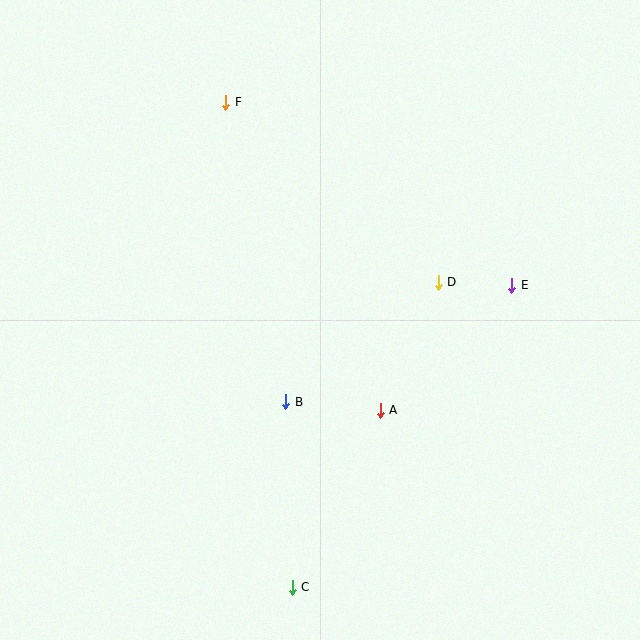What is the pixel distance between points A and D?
The distance between A and D is 140 pixels.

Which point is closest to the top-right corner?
Point E is closest to the top-right corner.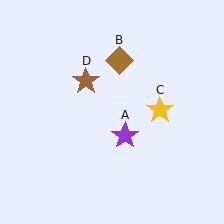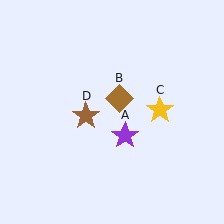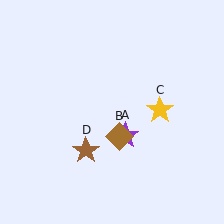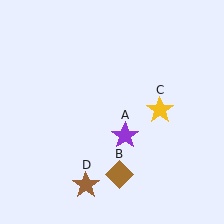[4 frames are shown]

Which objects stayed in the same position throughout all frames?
Purple star (object A) and yellow star (object C) remained stationary.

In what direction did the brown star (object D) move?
The brown star (object D) moved down.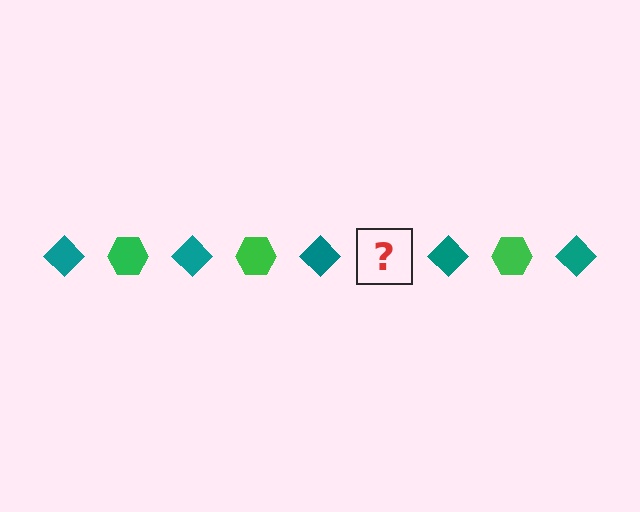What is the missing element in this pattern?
The missing element is a green hexagon.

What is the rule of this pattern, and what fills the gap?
The rule is that the pattern alternates between teal diamond and green hexagon. The gap should be filled with a green hexagon.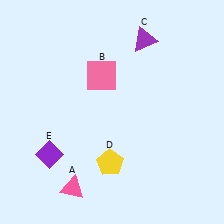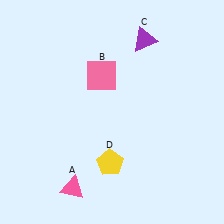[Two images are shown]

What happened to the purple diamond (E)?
The purple diamond (E) was removed in Image 2. It was in the bottom-left area of Image 1.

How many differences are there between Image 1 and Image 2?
There is 1 difference between the two images.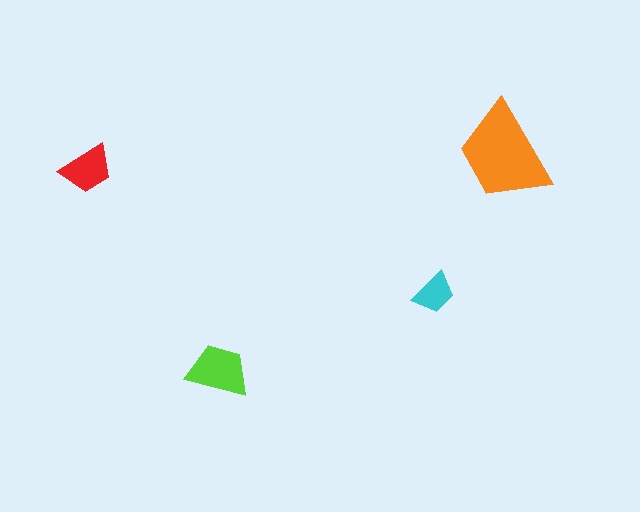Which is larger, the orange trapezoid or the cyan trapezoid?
The orange one.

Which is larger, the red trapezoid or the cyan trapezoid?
The red one.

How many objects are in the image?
There are 4 objects in the image.